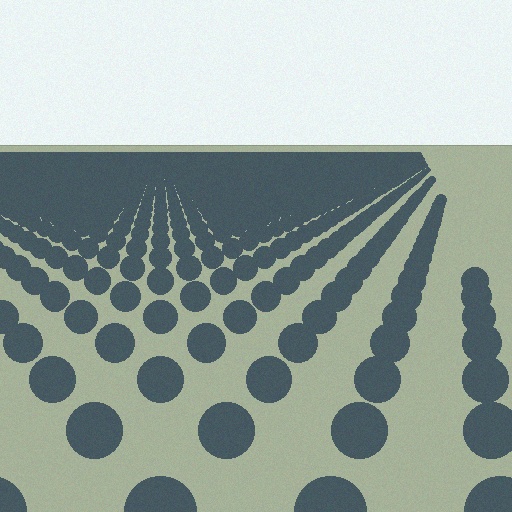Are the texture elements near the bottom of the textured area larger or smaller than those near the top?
Larger. Near the bottom, elements are closer to the viewer and appear at a bigger on-screen size.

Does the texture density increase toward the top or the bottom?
Density increases toward the top.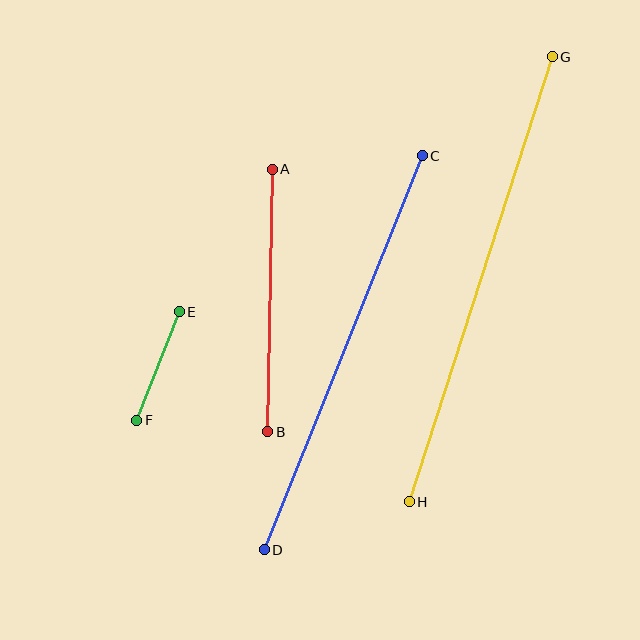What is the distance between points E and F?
The distance is approximately 116 pixels.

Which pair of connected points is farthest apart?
Points G and H are farthest apart.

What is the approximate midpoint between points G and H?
The midpoint is at approximately (481, 279) pixels.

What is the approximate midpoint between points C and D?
The midpoint is at approximately (343, 353) pixels.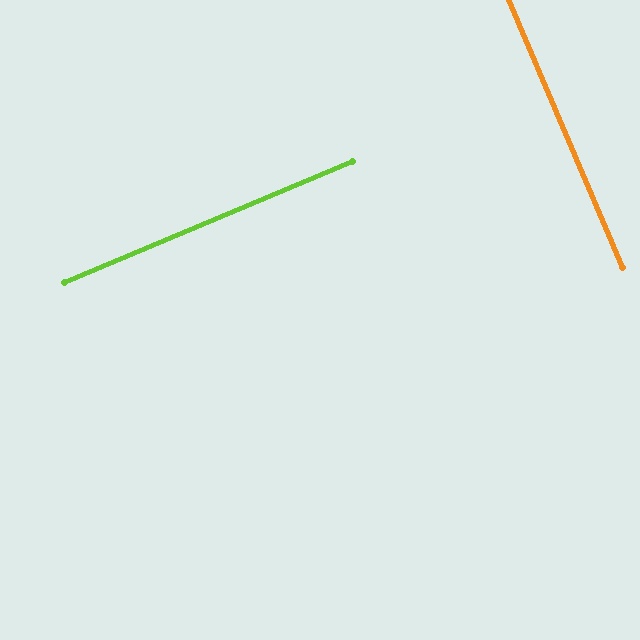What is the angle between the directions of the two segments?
Approximately 90 degrees.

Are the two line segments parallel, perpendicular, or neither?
Perpendicular — they meet at approximately 90°.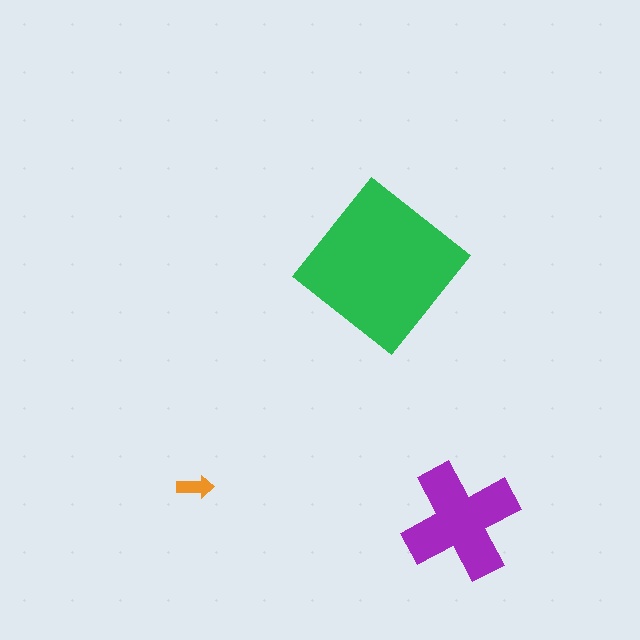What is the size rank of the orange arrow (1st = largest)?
3rd.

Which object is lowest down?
The purple cross is bottommost.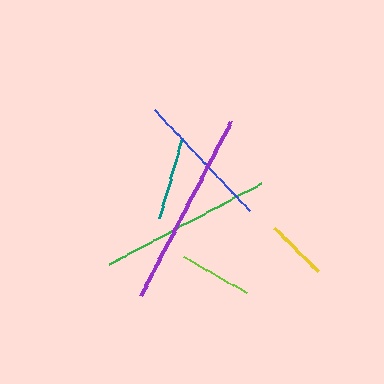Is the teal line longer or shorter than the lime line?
The teal line is longer than the lime line.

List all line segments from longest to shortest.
From longest to shortest: purple, green, blue, teal, lime, yellow.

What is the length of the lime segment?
The lime segment is approximately 72 pixels long.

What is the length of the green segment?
The green segment is approximately 172 pixels long.